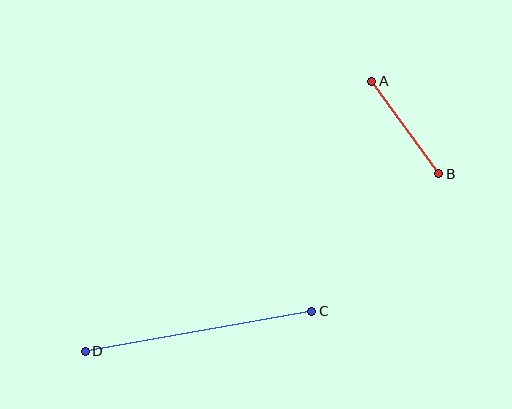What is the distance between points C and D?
The distance is approximately 230 pixels.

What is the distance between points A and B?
The distance is approximately 114 pixels.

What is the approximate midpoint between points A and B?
The midpoint is at approximately (405, 128) pixels.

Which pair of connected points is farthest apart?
Points C and D are farthest apart.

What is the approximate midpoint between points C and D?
The midpoint is at approximately (199, 331) pixels.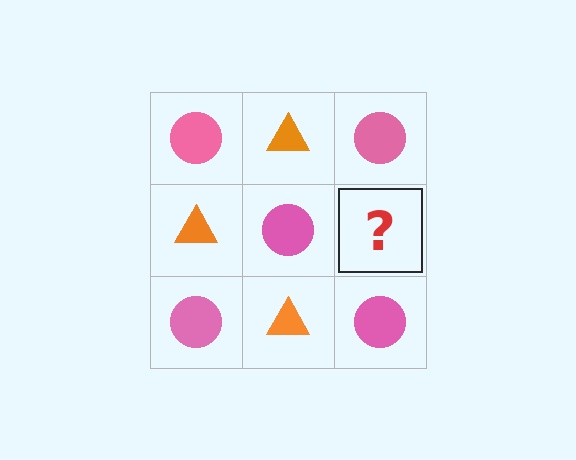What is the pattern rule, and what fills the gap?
The rule is that it alternates pink circle and orange triangle in a checkerboard pattern. The gap should be filled with an orange triangle.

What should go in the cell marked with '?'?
The missing cell should contain an orange triangle.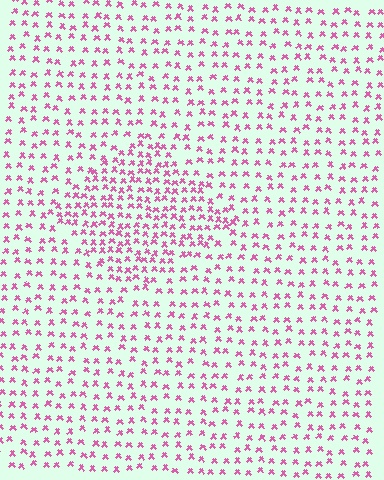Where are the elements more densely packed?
The elements are more densely packed inside the diamond boundary.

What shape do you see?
I see a diamond.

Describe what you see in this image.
The image contains small pink elements arranged at two different densities. A diamond-shaped region is visible where the elements are more densely packed than the surrounding area.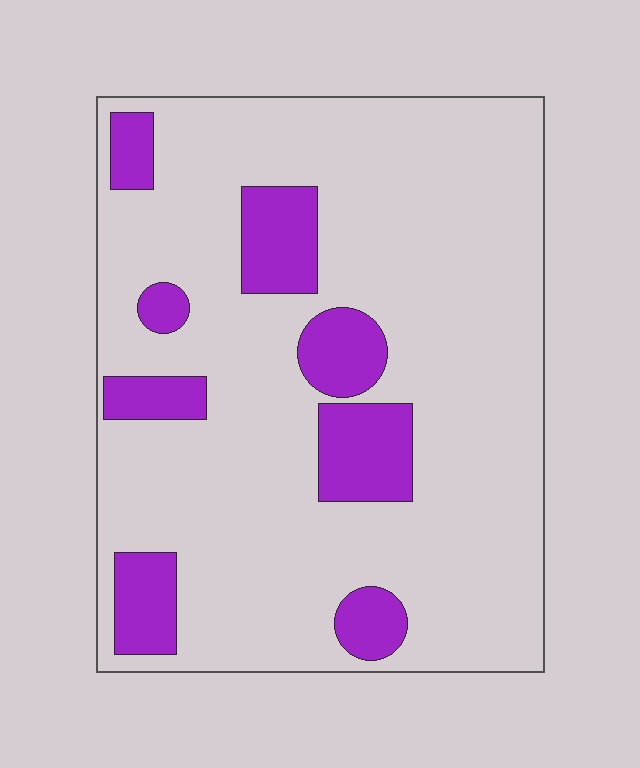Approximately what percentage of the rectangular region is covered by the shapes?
Approximately 15%.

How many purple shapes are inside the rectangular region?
8.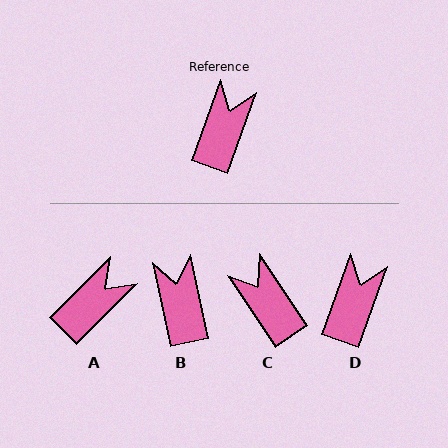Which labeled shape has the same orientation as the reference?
D.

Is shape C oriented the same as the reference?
No, it is off by about 53 degrees.